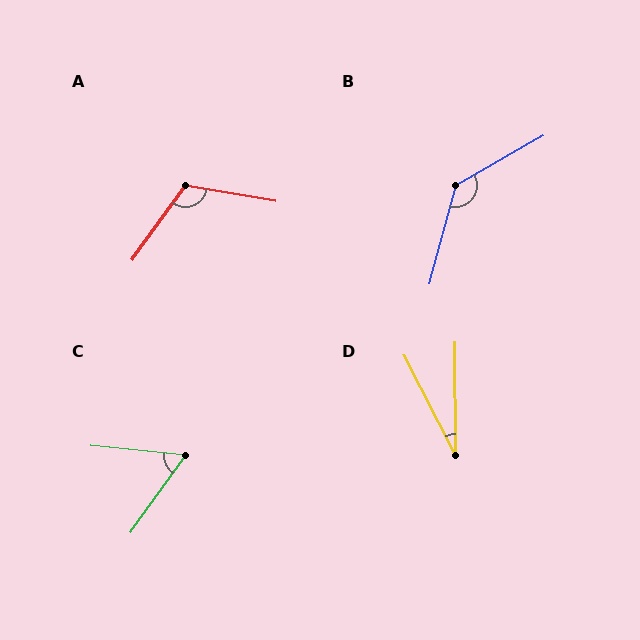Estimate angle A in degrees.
Approximately 116 degrees.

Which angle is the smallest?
D, at approximately 27 degrees.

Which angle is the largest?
B, at approximately 135 degrees.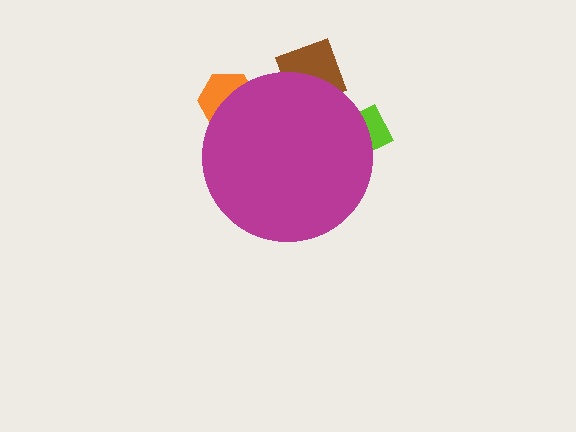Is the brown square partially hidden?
Yes, the brown square is partially hidden behind the magenta circle.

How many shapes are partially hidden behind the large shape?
3 shapes are partially hidden.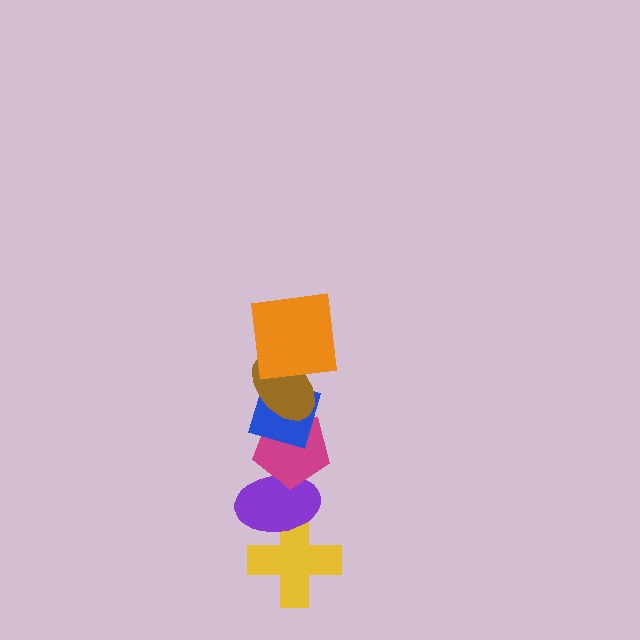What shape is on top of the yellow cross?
The purple ellipse is on top of the yellow cross.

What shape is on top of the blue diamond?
The brown ellipse is on top of the blue diamond.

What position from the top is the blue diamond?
The blue diamond is 3rd from the top.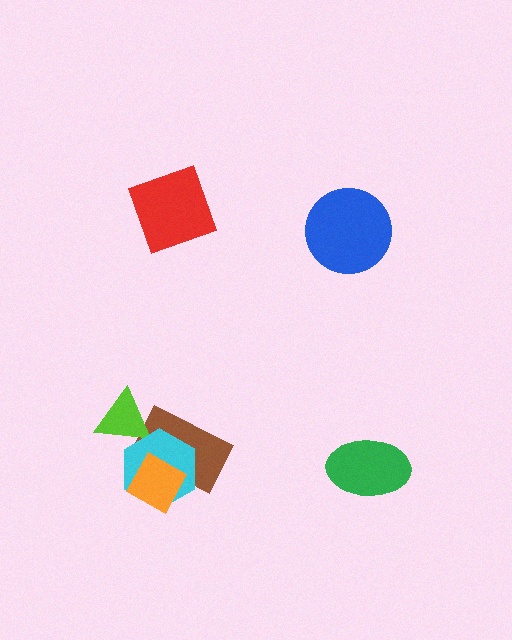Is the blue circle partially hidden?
No, no other shape covers it.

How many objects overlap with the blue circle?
0 objects overlap with the blue circle.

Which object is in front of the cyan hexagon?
The orange diamond is in front of the cyan hexagon.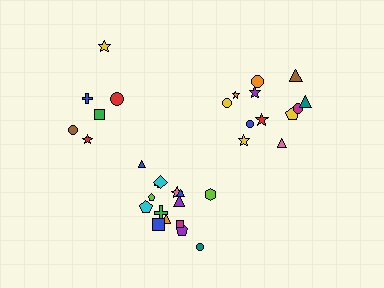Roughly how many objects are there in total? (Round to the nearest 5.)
Roughly 35 objects in total.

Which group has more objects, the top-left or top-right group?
The top-right group.